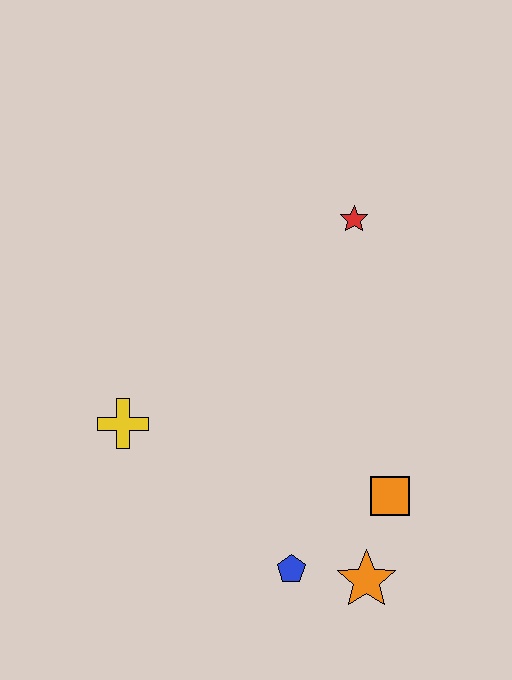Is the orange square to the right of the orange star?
Yes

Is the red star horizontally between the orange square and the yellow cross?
Yes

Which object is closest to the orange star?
The blue pentagon is closest to the orange star.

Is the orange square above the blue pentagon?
Yes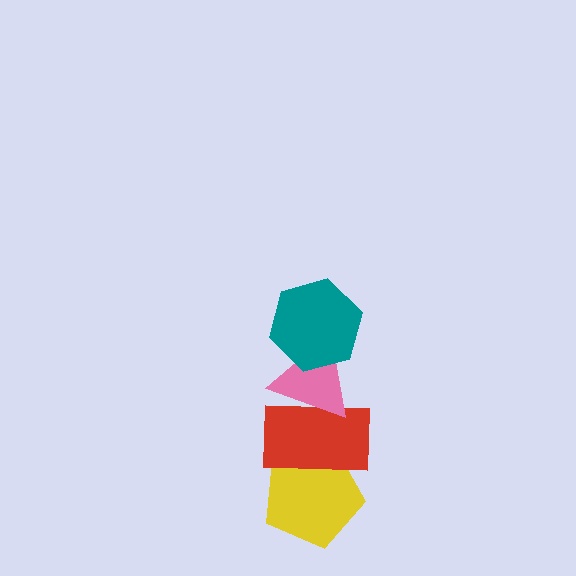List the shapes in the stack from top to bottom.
From top to bottom: the teal hexagon, the pink triangle, the red rectangle, the yellow pentagon.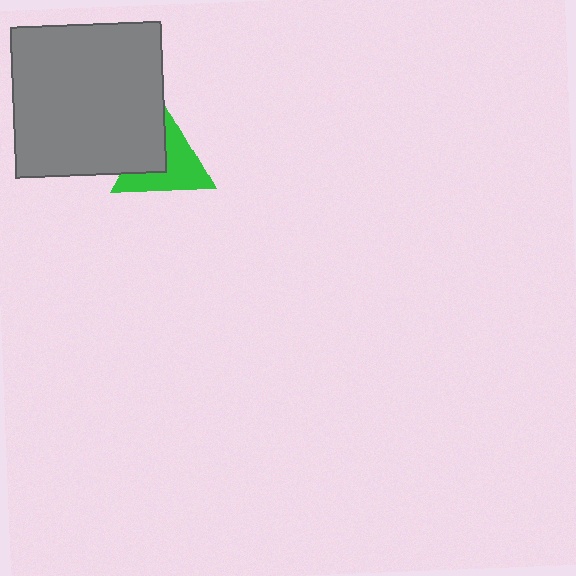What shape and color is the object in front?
The object in front is a gray square.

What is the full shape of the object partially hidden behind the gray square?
The partially hidden object is a green triangle.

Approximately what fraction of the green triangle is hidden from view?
Roughly 38% of the green triangle is hidden behind the gray square.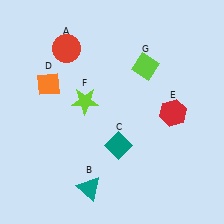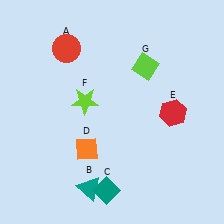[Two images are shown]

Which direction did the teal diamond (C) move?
The teal diamond (C) moved down.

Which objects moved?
The objects that moved are: the teal diamond (C), the orange diamond (D).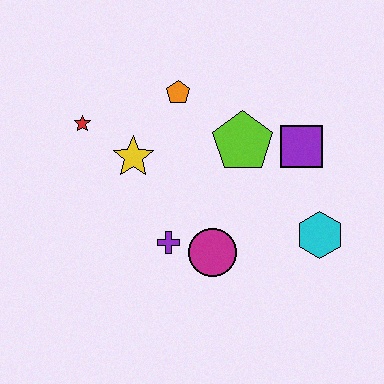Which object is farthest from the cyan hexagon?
The red star is farthest from the cyan hexagon.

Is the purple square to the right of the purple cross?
Yes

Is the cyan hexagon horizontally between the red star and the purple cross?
No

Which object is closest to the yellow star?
The red star is closest to the yellow star.